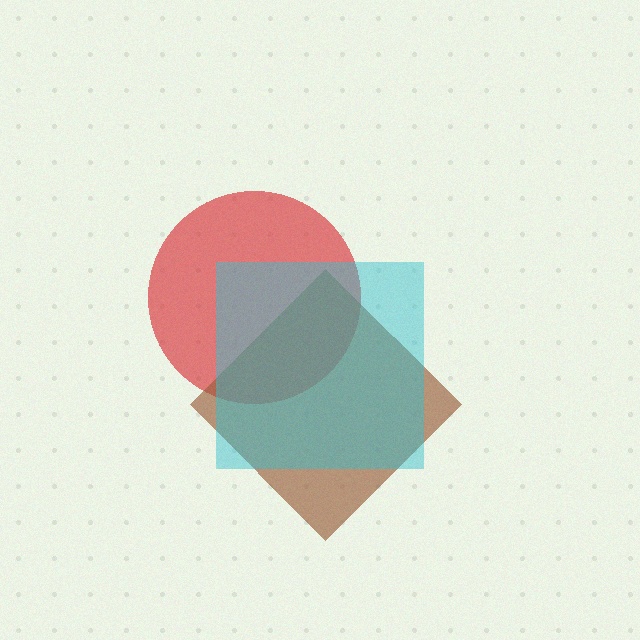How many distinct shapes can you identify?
There are 3 distinct shapes: a red circle, a brown diamond, a cyan square.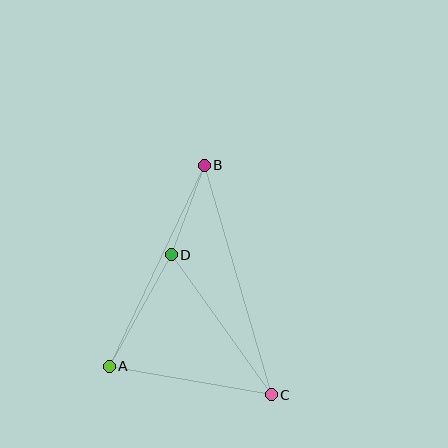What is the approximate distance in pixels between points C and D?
The distance between C and D is approximately 172 pixels.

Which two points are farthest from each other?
Points B and C are farthest from each other.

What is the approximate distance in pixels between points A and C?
The distance between A and C is approximately 165 pixels.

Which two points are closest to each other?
Points B and D are closest to each other.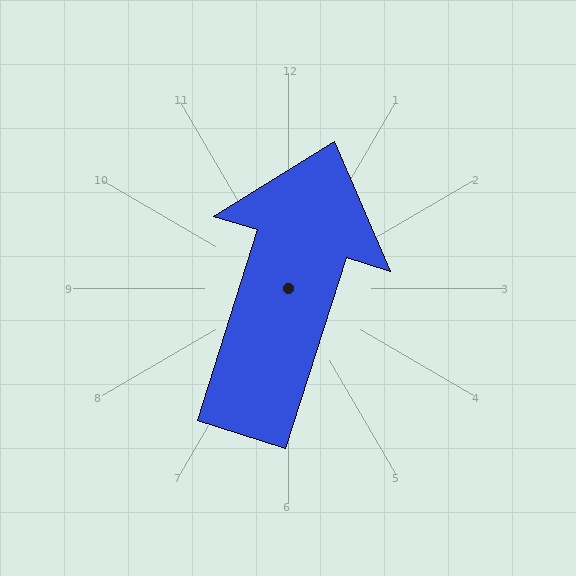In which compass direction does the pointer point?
North.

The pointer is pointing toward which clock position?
Roughly 1 o'clock.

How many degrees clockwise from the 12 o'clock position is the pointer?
Approximately 18 degrees.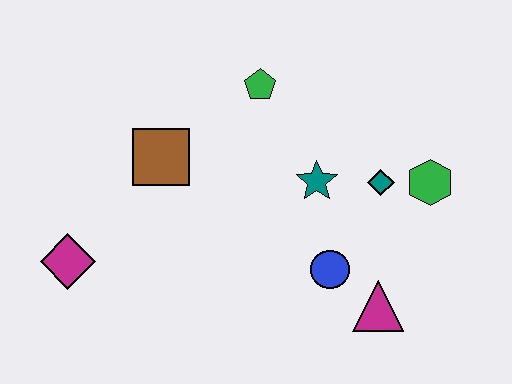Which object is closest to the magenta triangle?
The blue circle is closest to the magenta triangle.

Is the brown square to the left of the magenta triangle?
Yes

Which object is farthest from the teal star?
The magenta diamond is farthest from the teal star.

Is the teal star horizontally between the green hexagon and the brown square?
Yes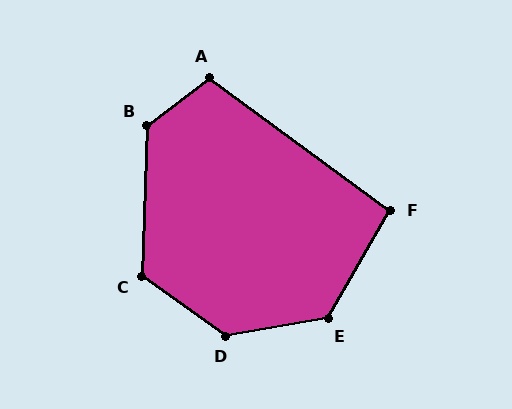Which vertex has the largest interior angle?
D, at approximately 135 degrees.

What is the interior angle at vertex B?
Approximately 129 degrees (obtuse).